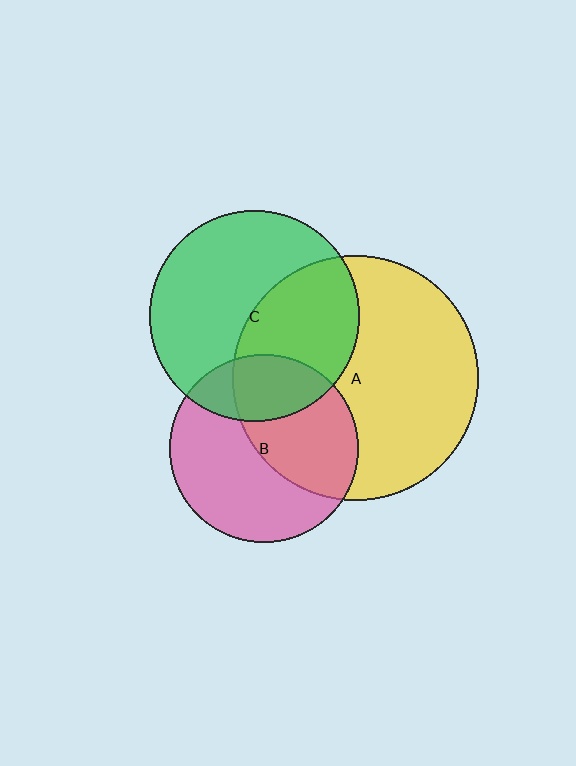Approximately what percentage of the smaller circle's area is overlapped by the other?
Approximately 45%.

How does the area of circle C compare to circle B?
Approximately 1.2 times.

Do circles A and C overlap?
Yes.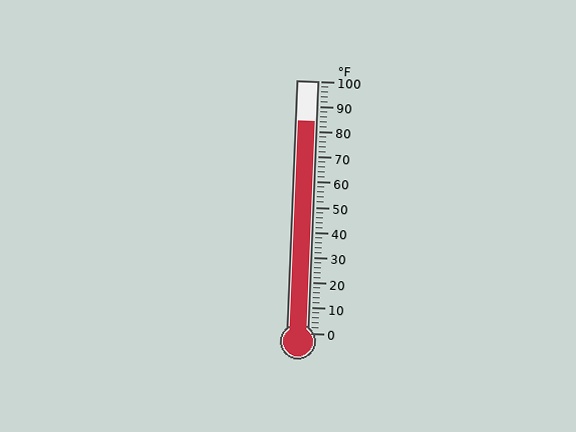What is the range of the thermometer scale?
The thermometer scale ranges from 0°F to 100°F.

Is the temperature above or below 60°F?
The temperature is above 60°F.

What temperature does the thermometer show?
The thermometer shows approximately 84°F.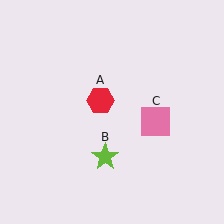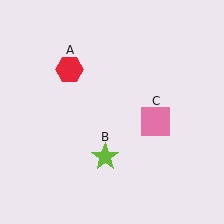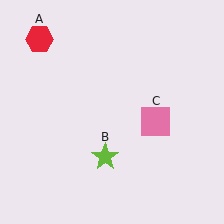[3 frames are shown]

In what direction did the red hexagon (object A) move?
The red hexagon (object A) moved up and to the left.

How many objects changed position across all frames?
1 object changed position: red hexagon (object A).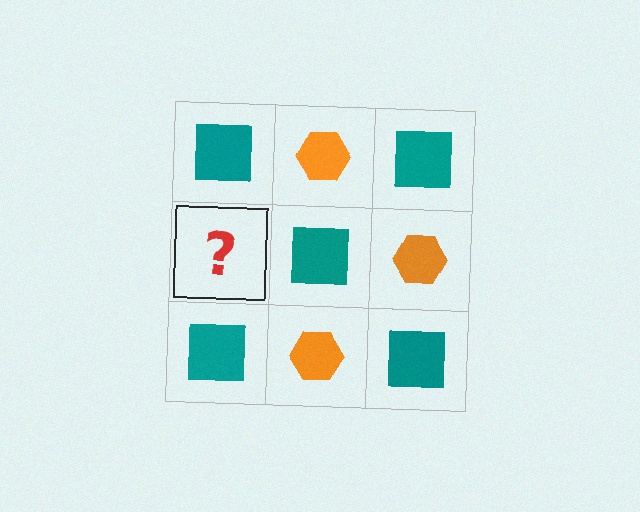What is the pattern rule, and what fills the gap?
The rule is that it alternates teal square and orange hexagon in a checkerboard pattern. The gap should be filled with an orange hexagon.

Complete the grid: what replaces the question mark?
The question mark should be replaced with an orange hexagon.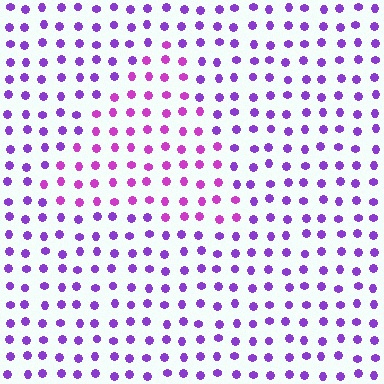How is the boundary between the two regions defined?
The boundary is defined purely by a slight shift in hue (about 30 degrees). Spacing, size, and orientation are identical on both sides.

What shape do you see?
I see a triangle.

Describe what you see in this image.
The image is filled with small purple elements in a uniform arrangement. A triangle-shaped region is visible where the elements are tinted to a slightly different hue, forming a subtle color boundary.